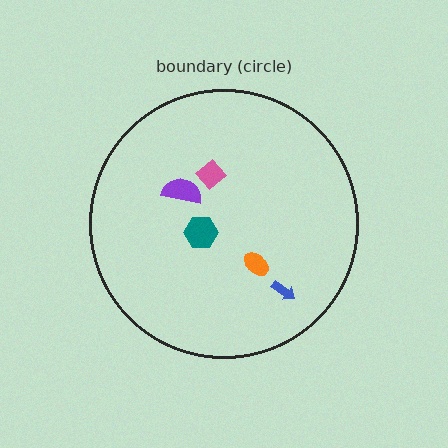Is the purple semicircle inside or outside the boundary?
Inside.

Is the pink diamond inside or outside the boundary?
Inside.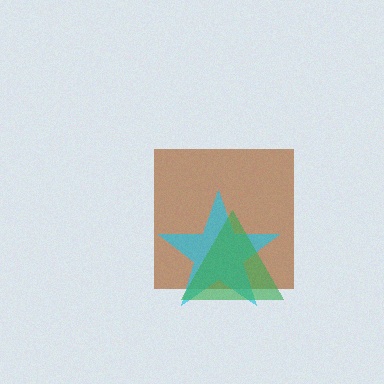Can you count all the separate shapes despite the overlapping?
Yes, there are 3 separate shapes.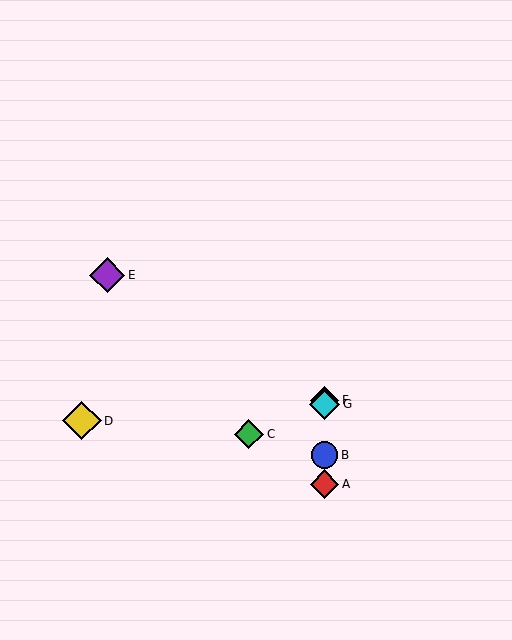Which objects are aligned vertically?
Objects A, B, F, G are aligned vertically.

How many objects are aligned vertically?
4 objects (A, B, F, G) are aligned vertically.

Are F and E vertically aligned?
No, F is at x≈325 and E is at x≈107.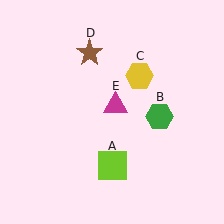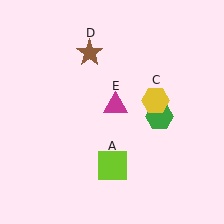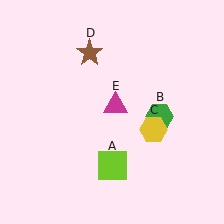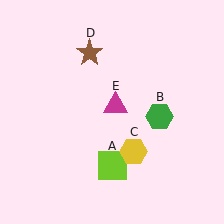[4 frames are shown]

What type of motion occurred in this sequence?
The yellow hexagon (object C) rotated clockwise around the center of the scene.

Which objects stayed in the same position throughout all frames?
Lime square (object A) and green hexagon (object B) and brown star (object D) and magenta triangle (object E) remained stationary.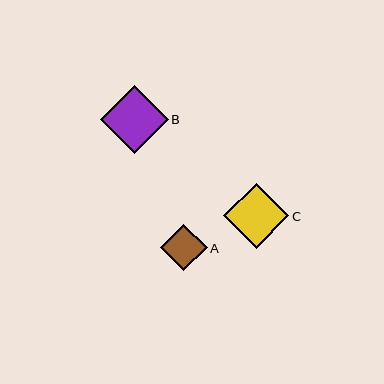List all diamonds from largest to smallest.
From largest to smallest: B, C, A.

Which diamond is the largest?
Diamond B is the largest with a size of approximately 68 pixels.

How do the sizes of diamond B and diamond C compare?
Diamond B and diamond C are approximately the same size.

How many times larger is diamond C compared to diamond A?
Diamond C is approximately 1.4 times the size of diamond A.